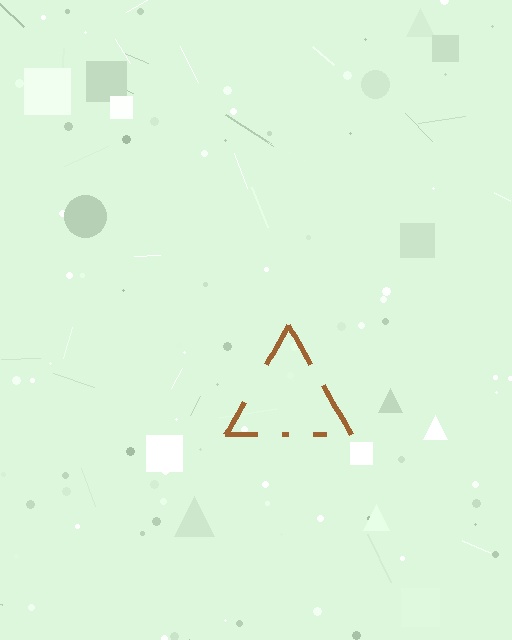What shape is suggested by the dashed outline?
The dashed outline suggests a triangle.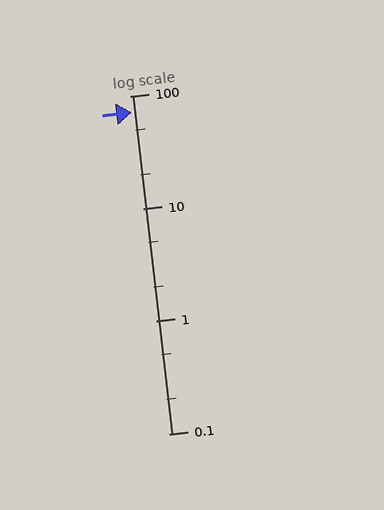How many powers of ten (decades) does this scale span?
The scale spans 3 decades, from 0.1 to 100.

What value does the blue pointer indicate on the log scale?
The pointer indicates approximately 71.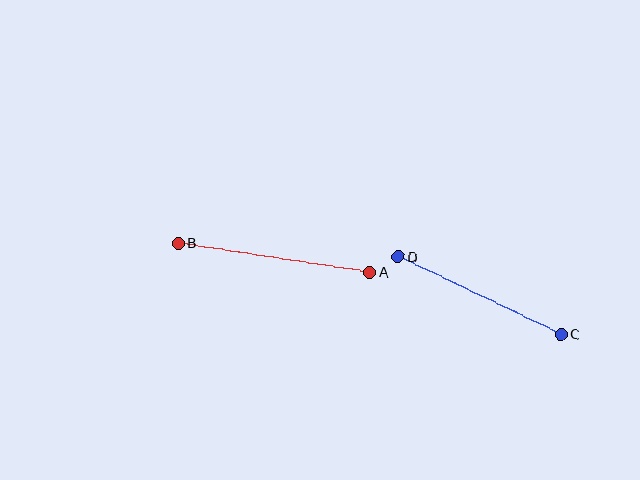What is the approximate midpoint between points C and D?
The midpoint is at approximately (479, 295) pixels.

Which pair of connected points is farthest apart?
Points A and B are farthest apart.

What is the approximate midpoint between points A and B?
The midpoint is at approximately (274, 258) pixels.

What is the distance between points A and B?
The distance is approximately 194 pixels.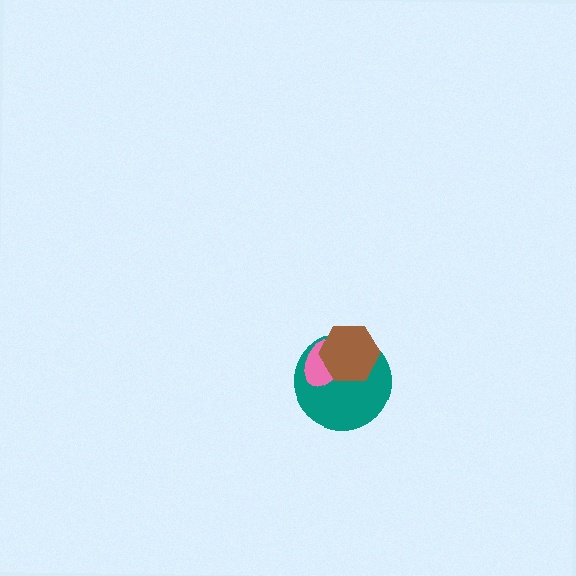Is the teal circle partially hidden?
Yes, it is partially covered by another shape.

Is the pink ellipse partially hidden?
Yes, it is partially covered by another shape.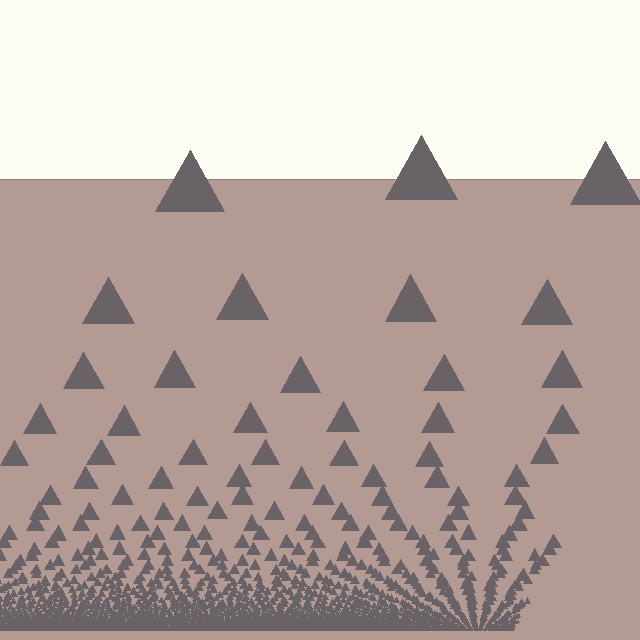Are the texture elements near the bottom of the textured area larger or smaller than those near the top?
Smaller. The gradient is inverted — elements near the bottom are smaller and denser.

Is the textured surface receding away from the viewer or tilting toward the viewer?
The surface appears to tilt toward the viewer. Texture elements get larger and sparser toward the top.